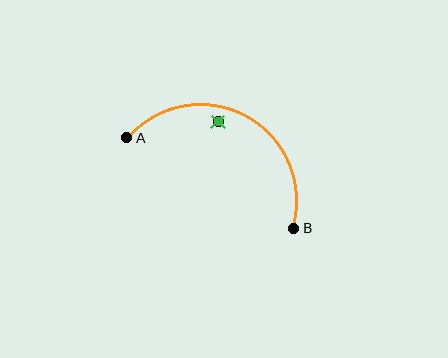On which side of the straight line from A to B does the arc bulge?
The arc bulges above the straight line connecting A and B.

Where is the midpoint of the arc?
The arc midpoint is the point on the curve farthest from the straight line joining A and B. It sits above that line.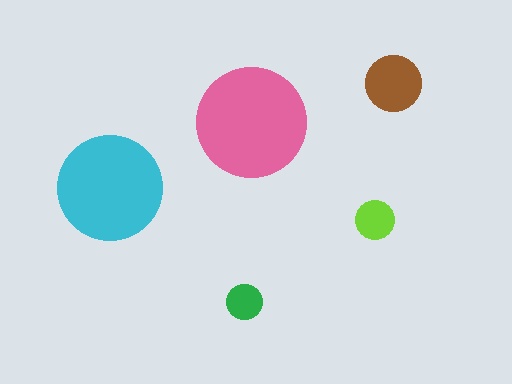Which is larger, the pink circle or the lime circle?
The pink one.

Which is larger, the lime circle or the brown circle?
The brown one.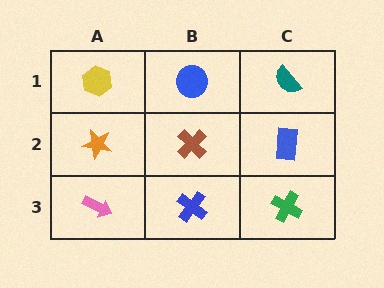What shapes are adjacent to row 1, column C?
A blue rectangle (row 2, column C), a blue circle (row 1, column B).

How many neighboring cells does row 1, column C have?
2.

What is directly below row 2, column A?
A pink arrow.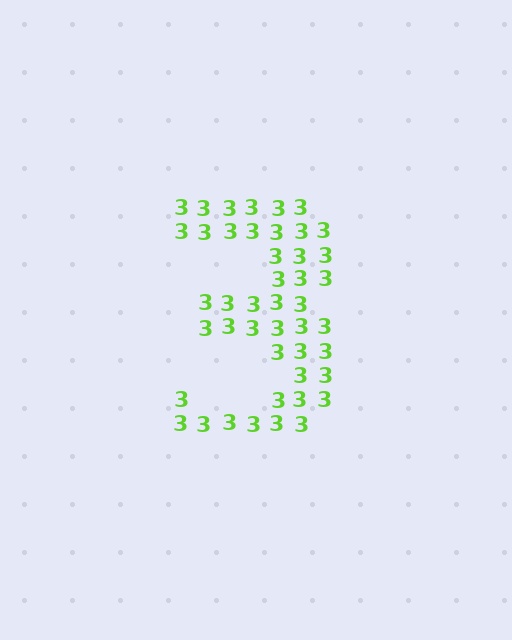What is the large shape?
The large shape is the digit 3.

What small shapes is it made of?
It is made of small digit 3's.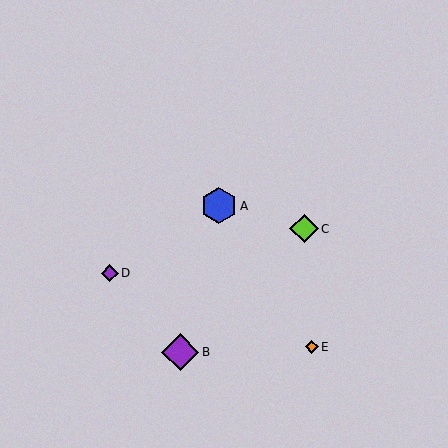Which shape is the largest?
The purple diamond (labeled B) is the largest.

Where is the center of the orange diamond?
The center of the orange diamond is at (312, 347).